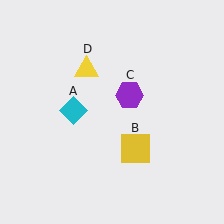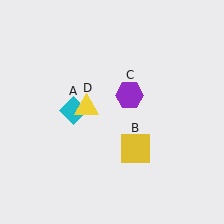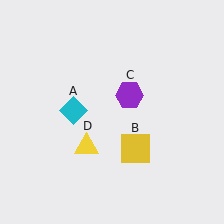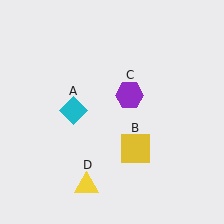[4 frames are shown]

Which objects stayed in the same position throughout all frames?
Cyan diamond (object A) and yellow square (object B) and purple hexagon (object C) remained stationary.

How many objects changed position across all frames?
1 object changed position: yellow triangle (object D).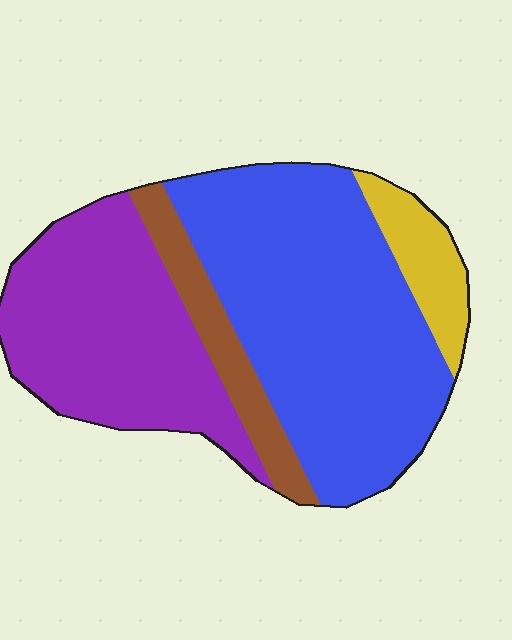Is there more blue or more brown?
Blue.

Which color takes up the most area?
Blue, at roughly 50%.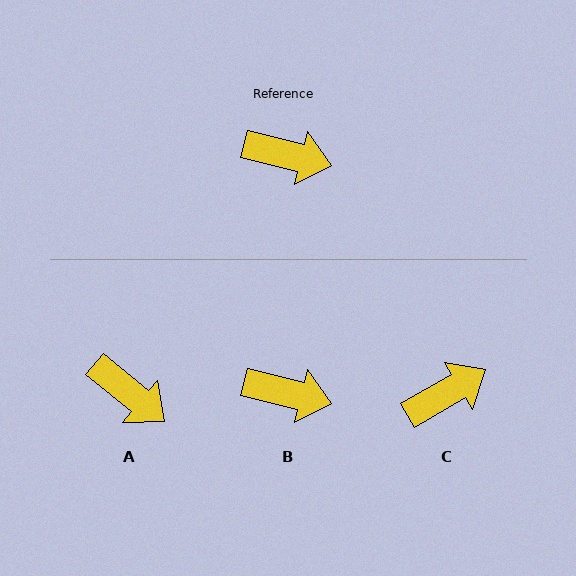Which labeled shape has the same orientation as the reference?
B.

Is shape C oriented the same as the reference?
No, it is off by about 44 degrees.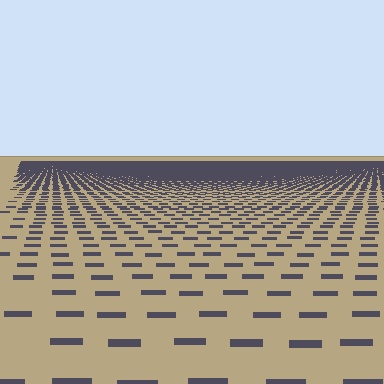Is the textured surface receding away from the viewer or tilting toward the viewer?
The surface is receding away from the viewer. Texture elements get smaller and denser toward the top.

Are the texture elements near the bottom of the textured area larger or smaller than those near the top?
Larger. Near the bottom, elements are closer to the viewer and appear at a bigger on-screen size.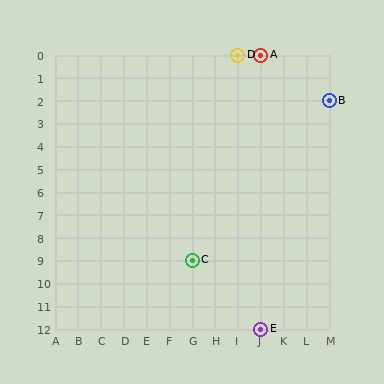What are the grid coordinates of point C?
Point C is at grid coordinates (G, 9).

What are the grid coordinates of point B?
Point B is at grid coordinates (M, 2).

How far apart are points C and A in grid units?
Points C and A are 3 columns and 9 rows apart (about 9.5 grid units diagonally).